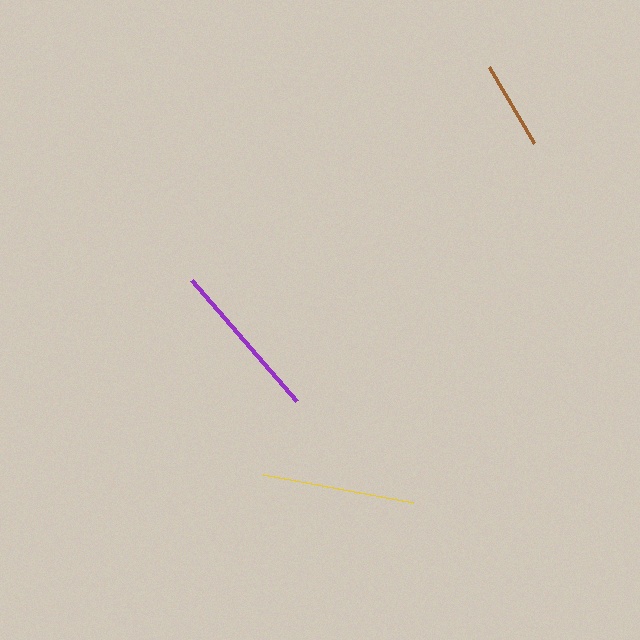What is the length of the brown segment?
The brown segment is approximately 89 pixels long.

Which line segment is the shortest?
The brown line is the shortest at approximately 89 pixels.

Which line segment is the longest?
The purple line is the longest at approximately 161 pixels.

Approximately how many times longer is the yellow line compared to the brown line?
The yellow line is approximately 1.7 times the length of the brown line.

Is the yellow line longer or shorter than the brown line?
The yellow line is longer than the brown line.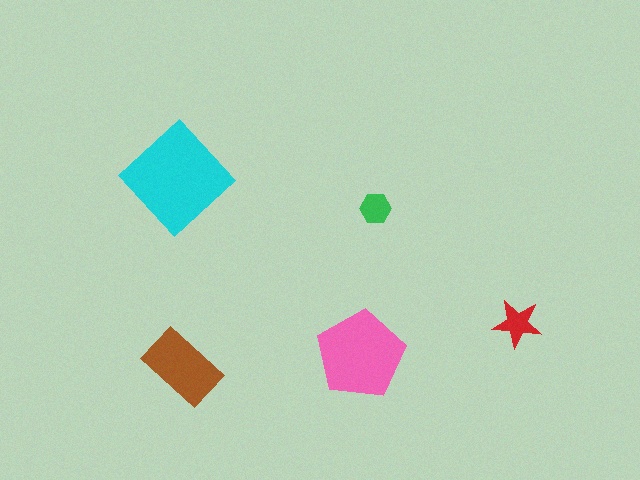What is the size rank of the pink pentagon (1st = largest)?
2nd.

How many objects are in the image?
There are 5 objects in the image.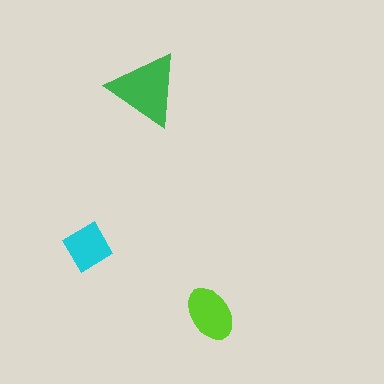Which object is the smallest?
The cyan diamond.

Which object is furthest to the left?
The cyan diamond is leftmost.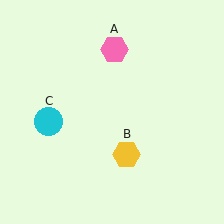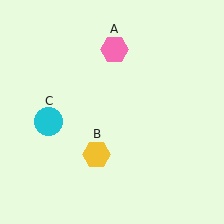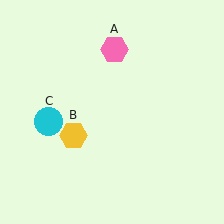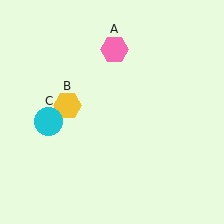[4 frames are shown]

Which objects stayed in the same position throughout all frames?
Pink hexagon (object A) and cyan circle (object C) remained stationary.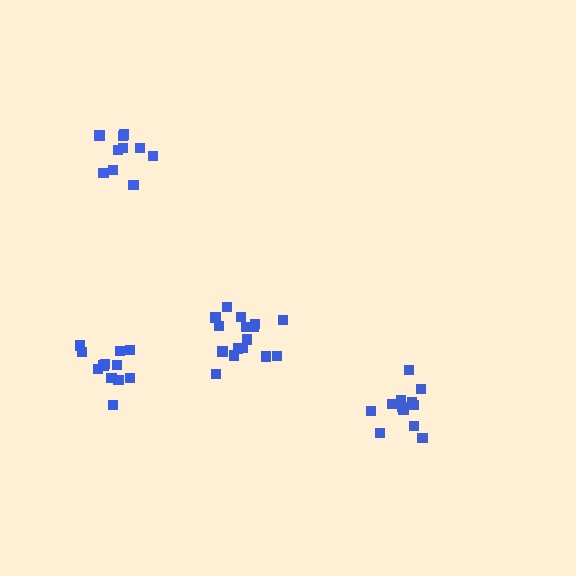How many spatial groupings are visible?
There are 4 spatial groupings.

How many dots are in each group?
Group 1: 13 dots, Group 2: 16 dots, Group 3: 10 dots, Group 4: 12 dots (51 total).